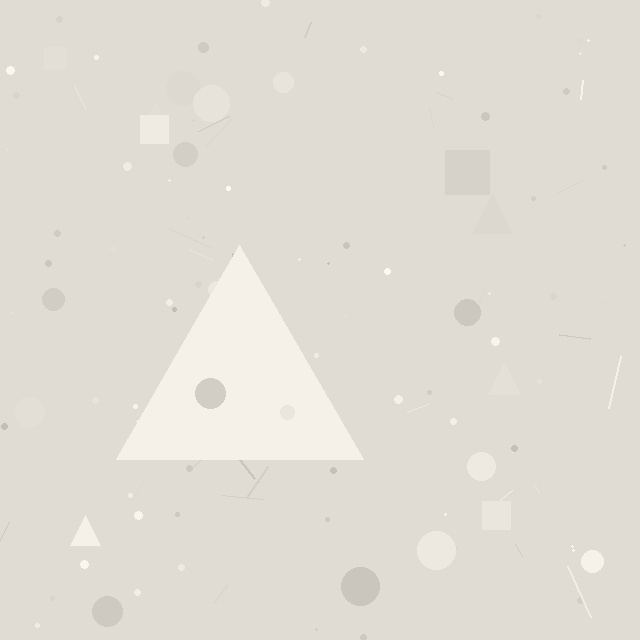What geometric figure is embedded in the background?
A triangle is embedded in the background.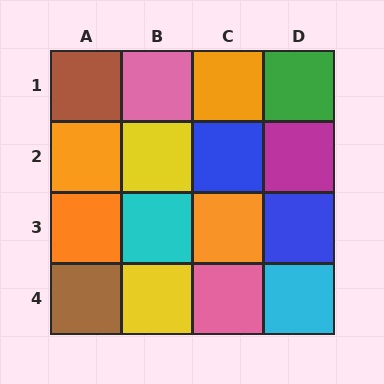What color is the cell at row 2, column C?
Blue.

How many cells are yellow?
2 cells are yellow.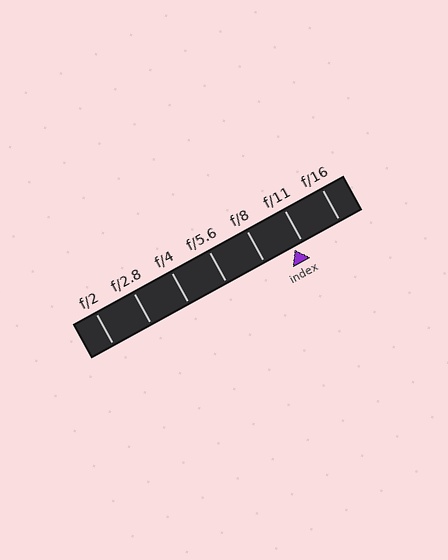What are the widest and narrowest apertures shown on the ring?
The widest aperture shown is f/2 and the narrowest is f/16.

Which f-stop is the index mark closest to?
The index mark is closest to f/11.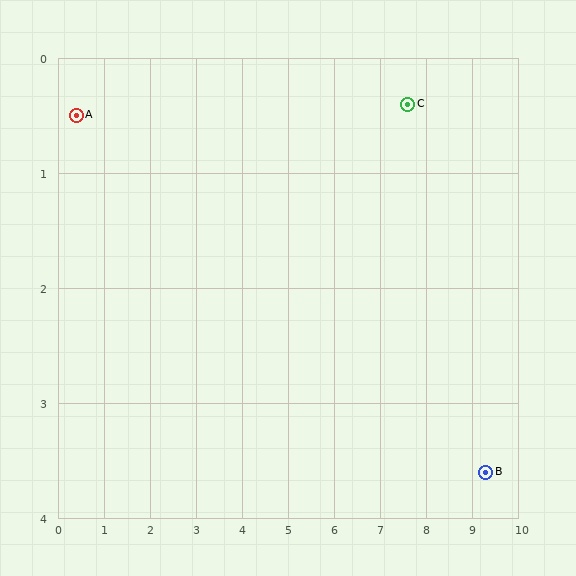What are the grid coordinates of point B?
Point B is at approximately (9.3, 3.6).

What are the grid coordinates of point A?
Point A is at approximately (0.4, 0.5).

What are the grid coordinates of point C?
Point C is at approximately (7.6, 0.4).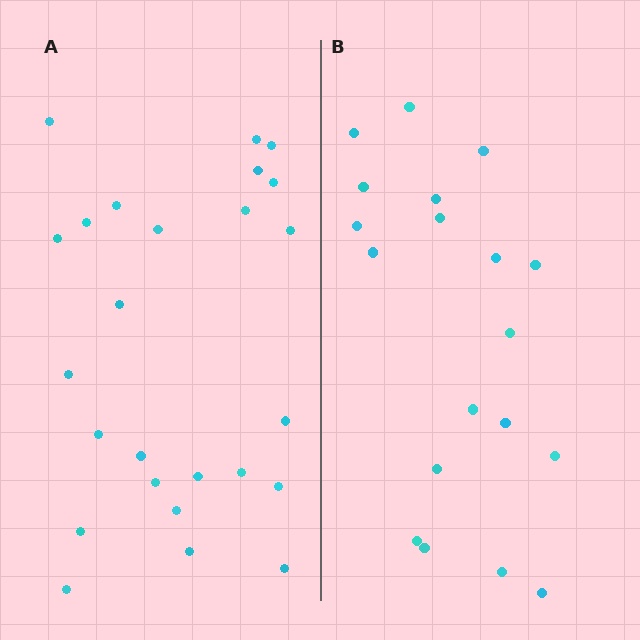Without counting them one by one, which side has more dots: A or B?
Region A (the left region) has more dots.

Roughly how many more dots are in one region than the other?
Region A has about 6 more dots than region B.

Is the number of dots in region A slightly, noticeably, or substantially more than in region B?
Region A has noticeably more, but not dramatically so. The ratio is roughly 1.3 to 1.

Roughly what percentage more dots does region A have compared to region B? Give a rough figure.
About 30% more.